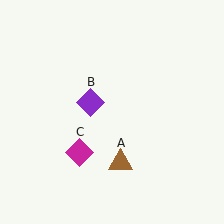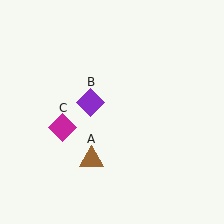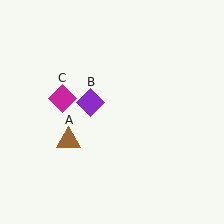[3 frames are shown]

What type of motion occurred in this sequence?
The brown triangle (object A), magenta diamond (object C) rotated clockwise around the center of the scene.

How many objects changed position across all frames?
2 objects changed position: brown triangle (object A), magenta diamond (object C).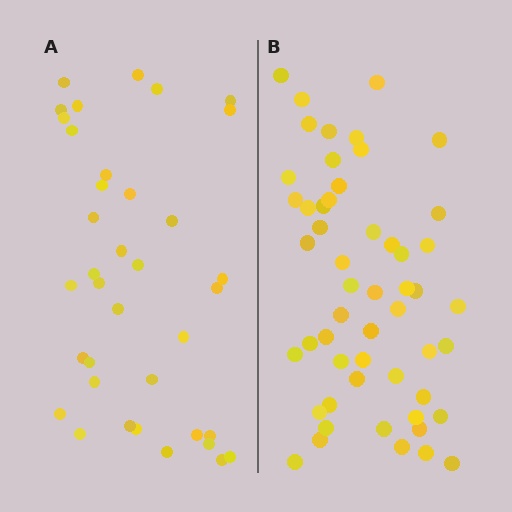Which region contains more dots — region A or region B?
Region B (the right region) has more dots.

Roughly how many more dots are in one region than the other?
Region B has approximately 15 more dots than region A.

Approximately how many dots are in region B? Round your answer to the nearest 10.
About 50 dots. (The exact count is 53, which rounds to 50.)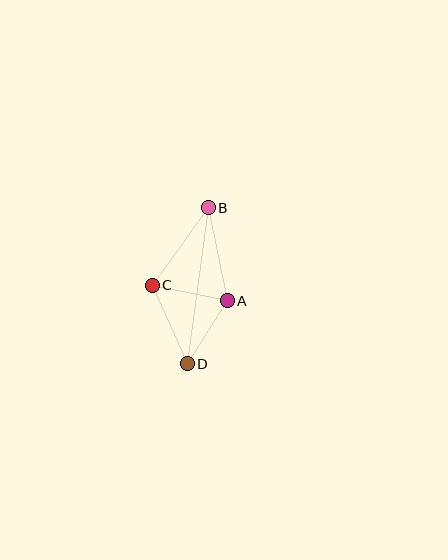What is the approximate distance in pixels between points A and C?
The distance between A and C is approximately 77 pixels.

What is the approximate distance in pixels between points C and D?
The distance between C and D is approximately 86 pixels.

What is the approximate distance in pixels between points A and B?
The distance between A and B is approximately 95 pixels.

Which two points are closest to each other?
Points A and D are closest to each other.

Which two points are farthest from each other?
Points B and D are farthest from each other.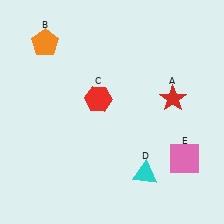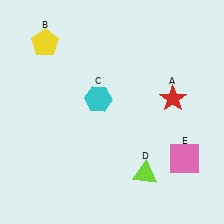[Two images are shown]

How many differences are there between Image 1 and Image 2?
There are 3 differences between the two images.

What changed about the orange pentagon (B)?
In Image 1, B is orange. In Image 2, it changed to yellow.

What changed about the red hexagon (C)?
In Image 1, C is red. In Image 2, it changed to cyan.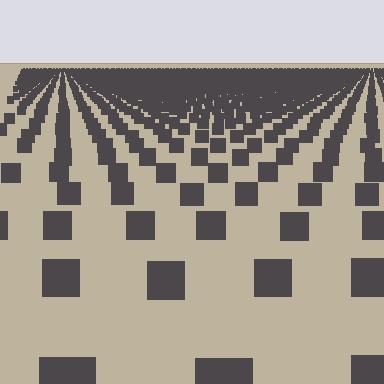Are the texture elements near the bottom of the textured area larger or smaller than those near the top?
Larger. Near the bottom, elements are closer to the viewer and appear at a bigger on-screen size.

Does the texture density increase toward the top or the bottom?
Density increases toward the top.